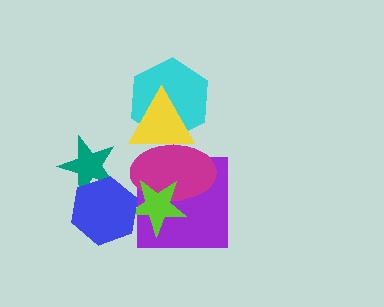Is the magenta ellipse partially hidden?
Yes, it is partially covered by another shape.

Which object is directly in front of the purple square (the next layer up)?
The magenta ellipse is directly in front of the purple square.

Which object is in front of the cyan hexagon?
The yellow triangle is in front of the cyan hexagon.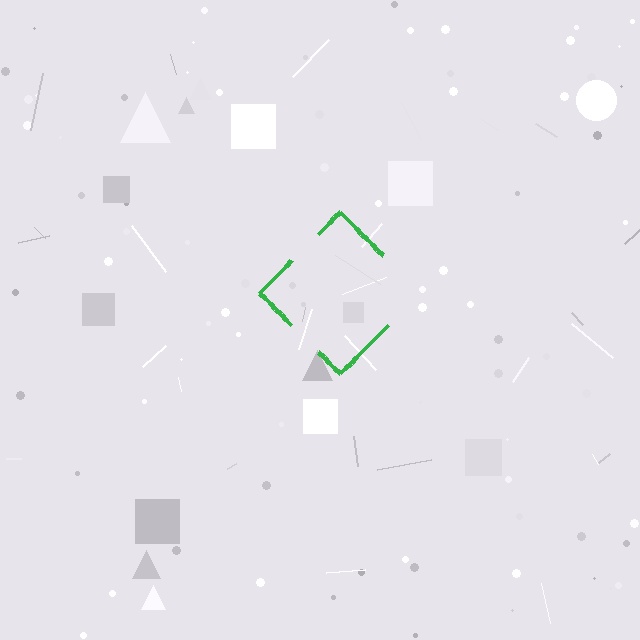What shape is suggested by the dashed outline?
The dashed outline suggests a diamond.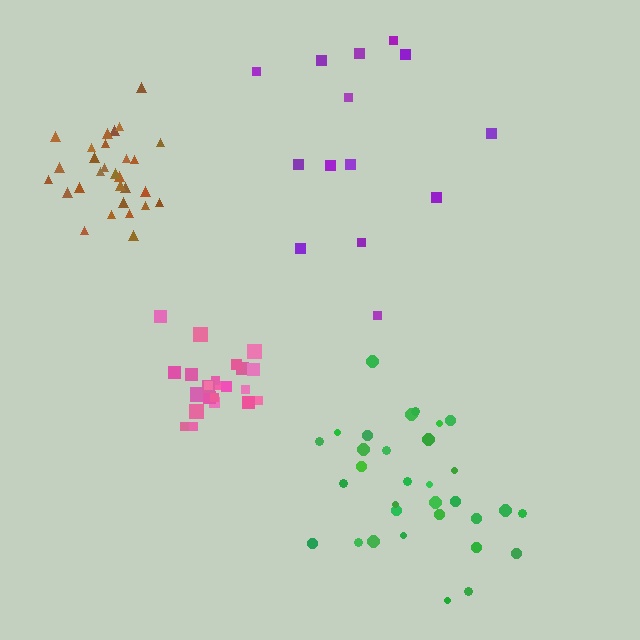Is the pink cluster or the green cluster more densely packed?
Pink.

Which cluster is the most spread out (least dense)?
Purple.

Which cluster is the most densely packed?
Brown.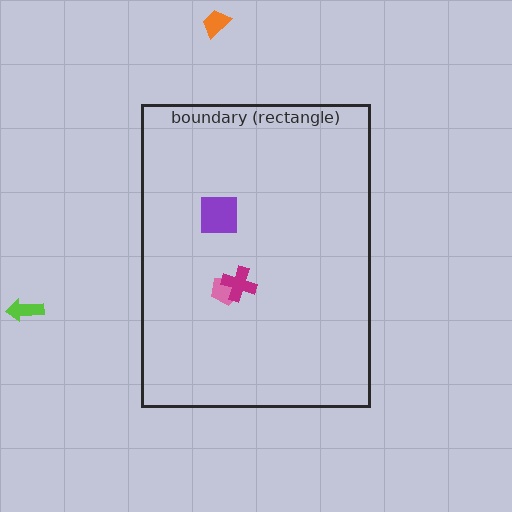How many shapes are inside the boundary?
3 inside, 2 outside.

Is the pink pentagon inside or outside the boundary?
Inside.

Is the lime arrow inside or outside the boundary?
Outside.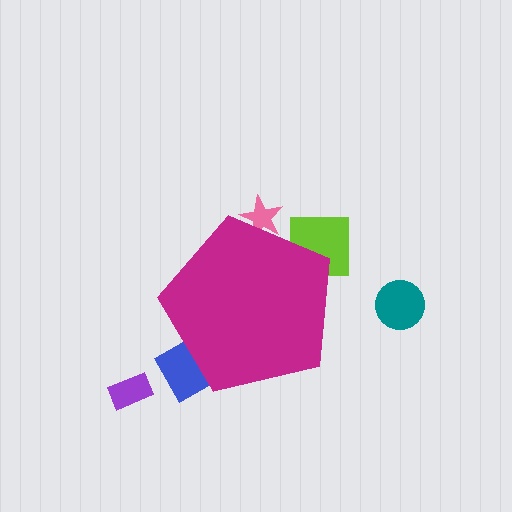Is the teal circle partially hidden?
No, the teal circle is fully visible.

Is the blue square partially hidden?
Yes, the blue square is partially hidden behind the magenta pentagon.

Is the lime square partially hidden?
Yes, the lime square is partially hidden behind the magenta pentagon.